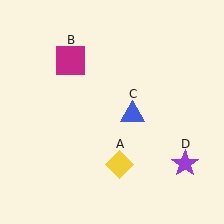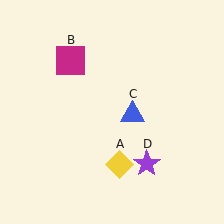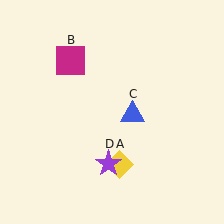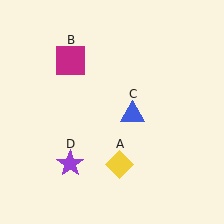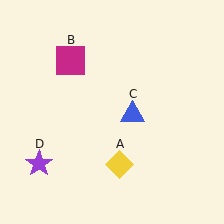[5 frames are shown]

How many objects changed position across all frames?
1 object changed position: purple star (object D).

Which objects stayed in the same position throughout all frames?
Yellow diamond (object A) and magenta square (object B) and blue triangle (object C) remained stationary.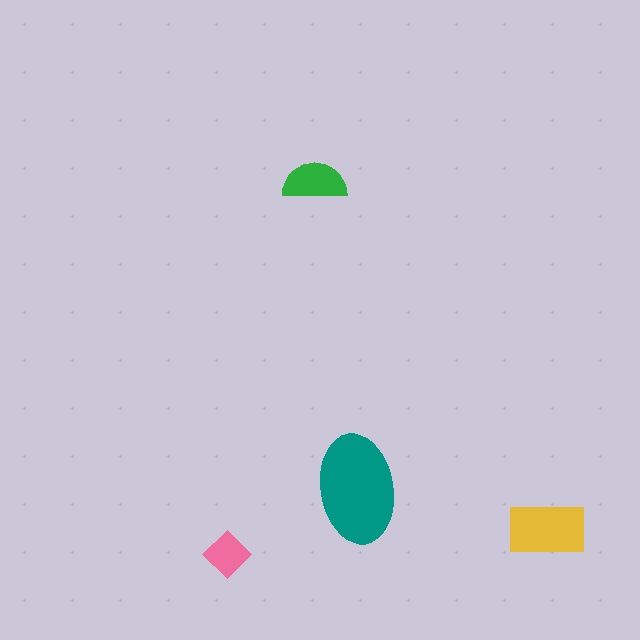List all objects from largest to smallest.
The teal ellipse, the yellow rectangle, the green semicircle, the pink diamond.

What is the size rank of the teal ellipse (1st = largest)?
1st.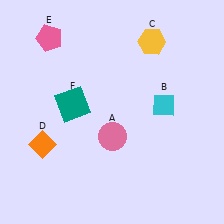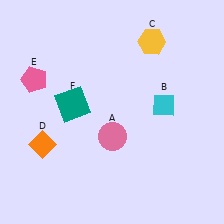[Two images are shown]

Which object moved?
The pink pentagon (E) moved down.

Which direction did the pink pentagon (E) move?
The pink pentagon (E) moved down.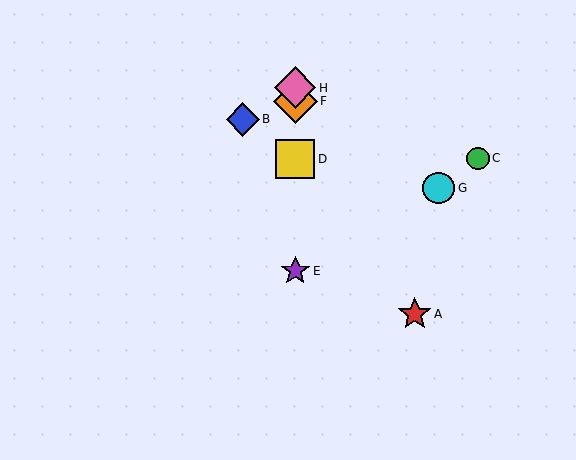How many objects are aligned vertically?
4 objects (D, E, F, H) are aligned vertically.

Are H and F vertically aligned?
Yes, both are at x≈295.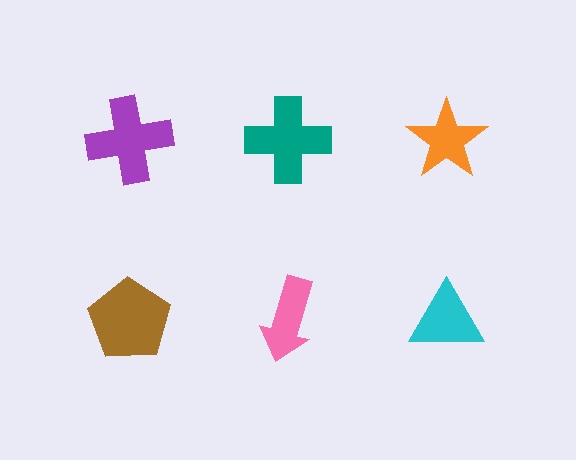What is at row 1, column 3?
An orange star.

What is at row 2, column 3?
A cyan triangle.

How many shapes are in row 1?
3 shapes.